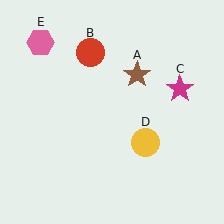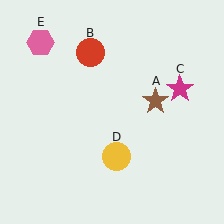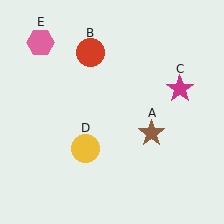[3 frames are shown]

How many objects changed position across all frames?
2 objects changed position: brown star (object A), yellow circle (object D).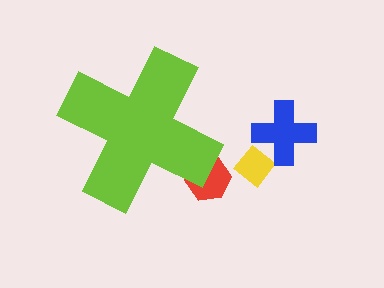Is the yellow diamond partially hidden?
No, the yellow diamond is fully visible.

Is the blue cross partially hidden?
No, the blue cross is fully visible.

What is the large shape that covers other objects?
A lime cross.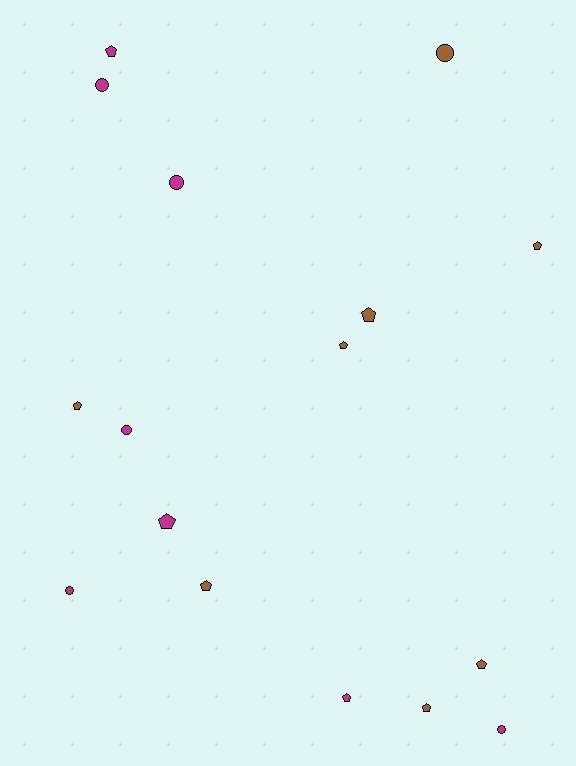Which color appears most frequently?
Brown, with 8 objects.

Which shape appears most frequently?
Pentagon, with 10 objects.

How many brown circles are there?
There is 1 brown circle.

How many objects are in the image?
There are 16 objects.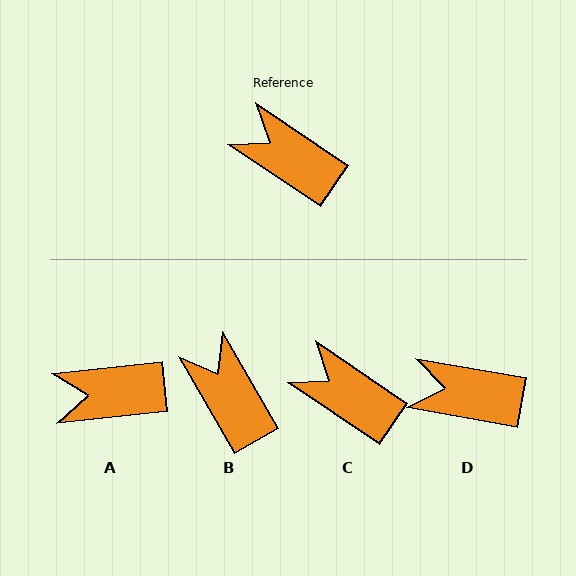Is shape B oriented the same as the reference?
No, it is off by about 26 degrees.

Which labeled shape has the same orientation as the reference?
C.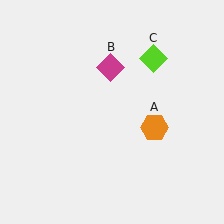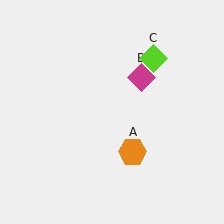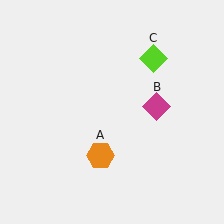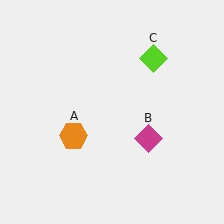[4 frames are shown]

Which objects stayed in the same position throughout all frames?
Lime diamond (object C) remained stationary.